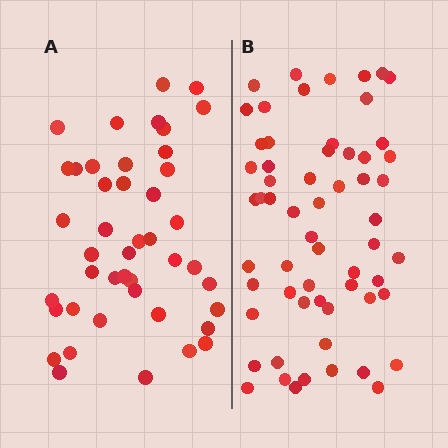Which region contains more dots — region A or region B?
Region B (the right region) has more dots.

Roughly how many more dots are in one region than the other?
Region B has approximately 15 more dots than region A.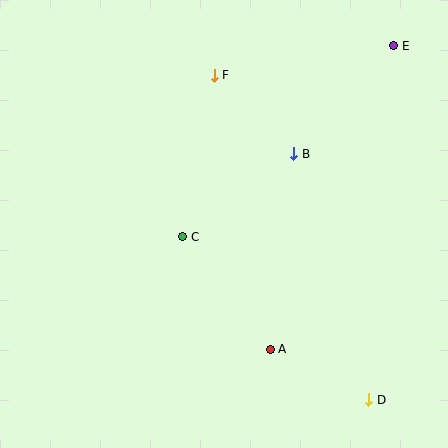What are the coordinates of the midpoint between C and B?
The midpoint between C and B is at (238, 195).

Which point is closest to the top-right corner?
Point E is closest to the top-right corner.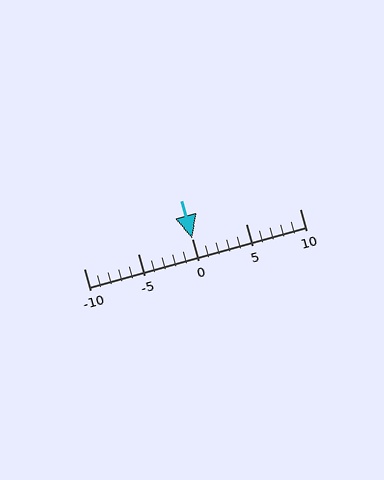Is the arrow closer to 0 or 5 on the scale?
The arrow is closer to 0.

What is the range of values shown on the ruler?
The ruler shows values from -10 to 10.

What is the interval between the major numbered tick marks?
The major tick marks are spaced 5 units apart.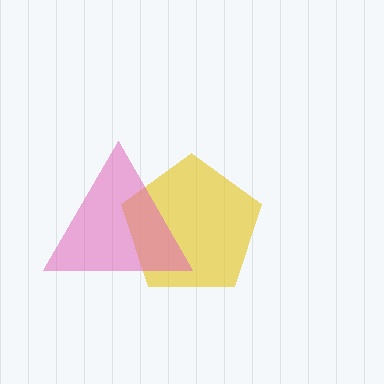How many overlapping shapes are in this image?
There are 2 overlapping shapes in the image.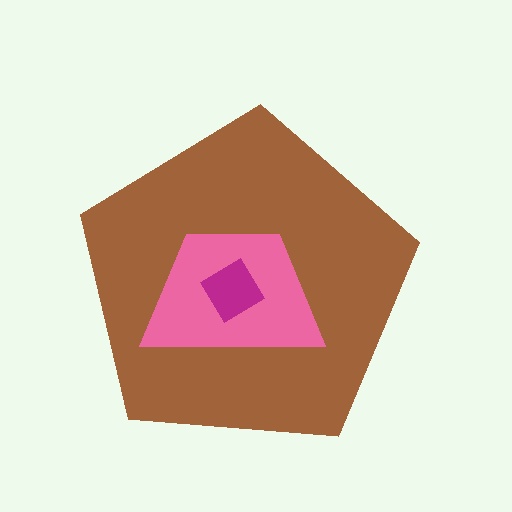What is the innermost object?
The magenta diamond.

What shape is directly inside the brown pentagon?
The pink trapezoid.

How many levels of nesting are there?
3.